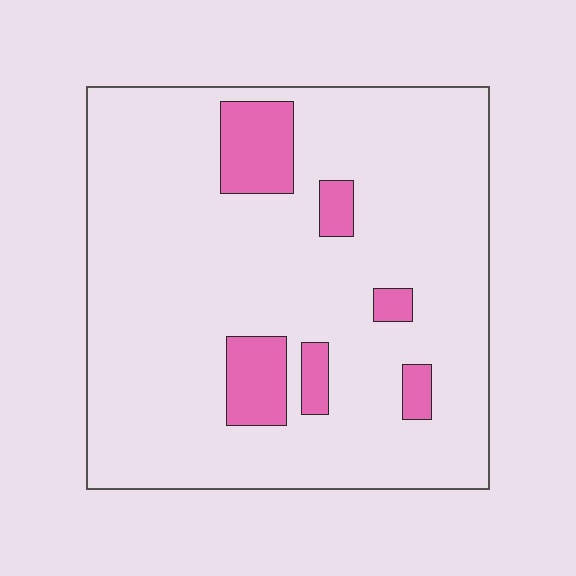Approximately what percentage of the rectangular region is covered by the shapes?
Approximately 10%.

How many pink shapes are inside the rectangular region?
6.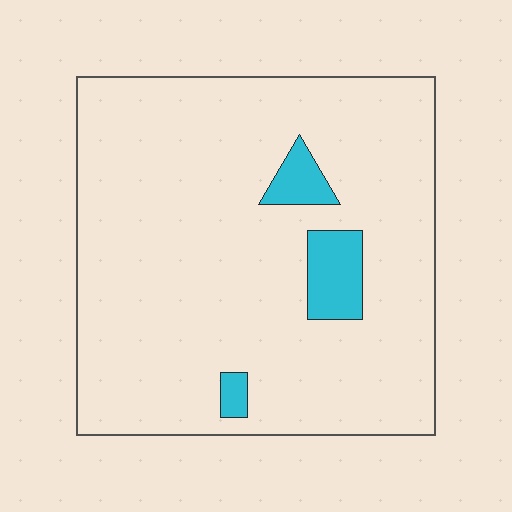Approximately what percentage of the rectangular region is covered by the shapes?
Approximately 5%.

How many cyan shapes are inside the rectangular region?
3.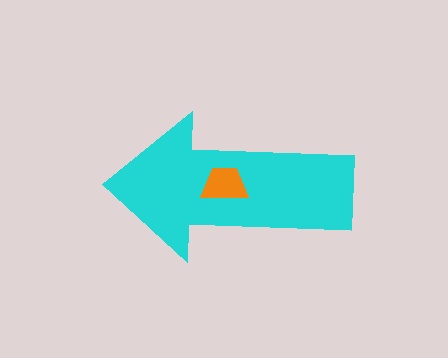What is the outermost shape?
The cyan arrow.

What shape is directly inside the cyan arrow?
The orange trapezoid.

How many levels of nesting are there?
2.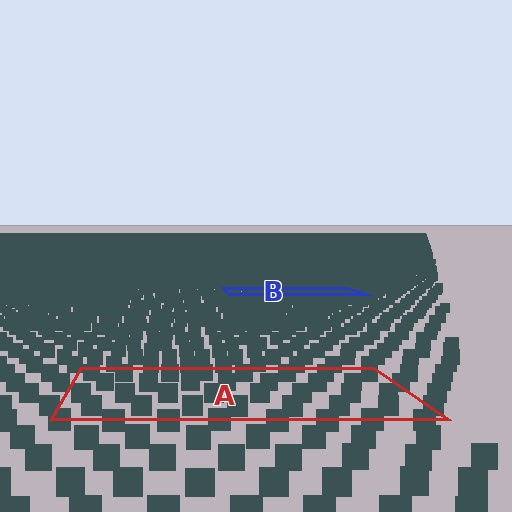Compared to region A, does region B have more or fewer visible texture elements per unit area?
Region B has more texture elements per unit area — they are packed more densely because it is farther away.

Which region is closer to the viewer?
Region A is closer. The texture elements there are larger and more spread out.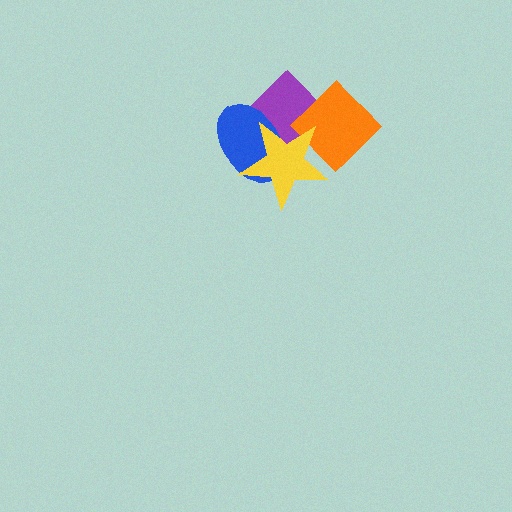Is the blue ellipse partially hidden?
Yes, it is partially covered by another shape.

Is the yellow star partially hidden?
No, no other shape covers it.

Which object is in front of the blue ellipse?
The yellow star is in front of the blue ellipse.